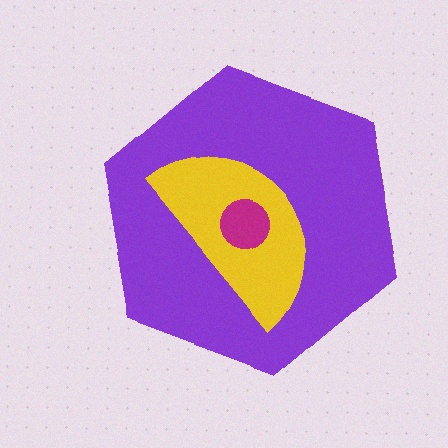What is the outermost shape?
The purple hexagon.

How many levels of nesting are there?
3.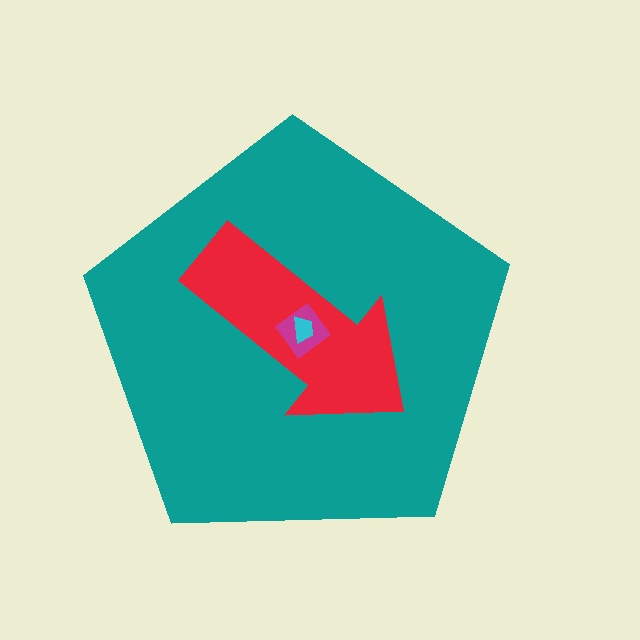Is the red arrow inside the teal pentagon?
Yes.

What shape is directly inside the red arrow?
The magenta diamond.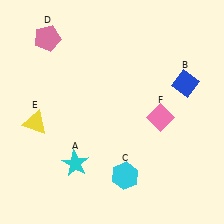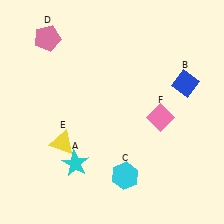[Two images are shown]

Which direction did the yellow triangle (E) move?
The yellow triangle (E) moved right.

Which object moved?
The yellow triangle (E) moved right.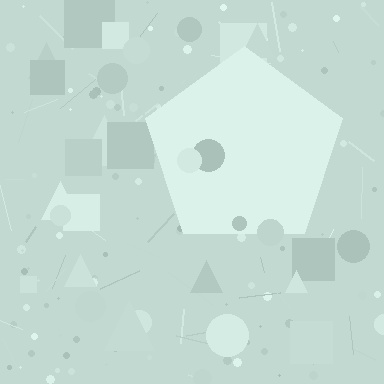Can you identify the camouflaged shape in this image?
The camouflaged shape is a pentagon.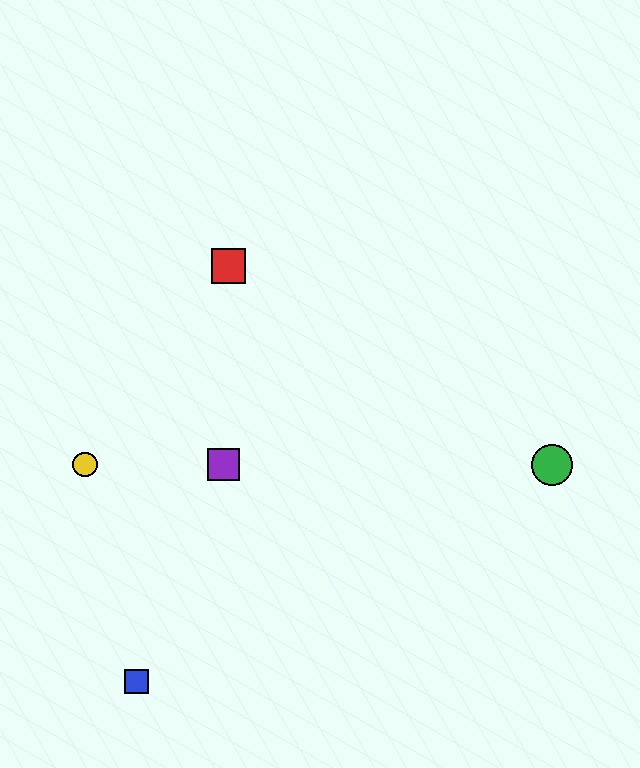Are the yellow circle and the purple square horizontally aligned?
Yes, both are at y≈465.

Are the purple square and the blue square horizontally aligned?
No, the purple square is at y≈465 and the blue square is at y≈681.